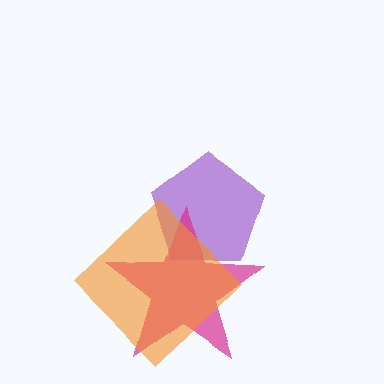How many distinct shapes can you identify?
There are 3 distinct shapes: a purple pentagon, a magenta star, an orange diamond.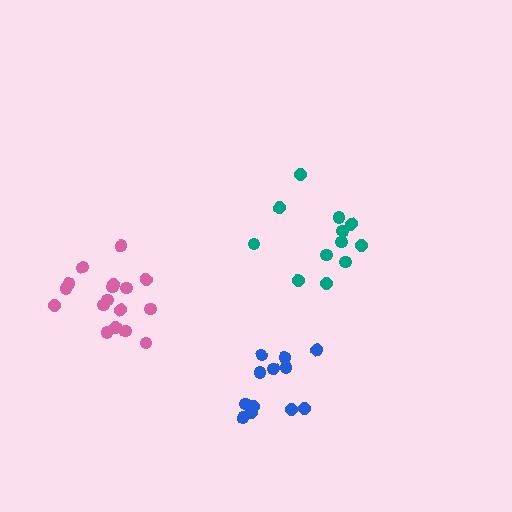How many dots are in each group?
Group 1: 17 dots, Group 2: 12 dots, Group 3: 12 dots (41 total).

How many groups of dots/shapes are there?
There are 3 groups.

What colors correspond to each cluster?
The clusters are colored: pink, teal, blue.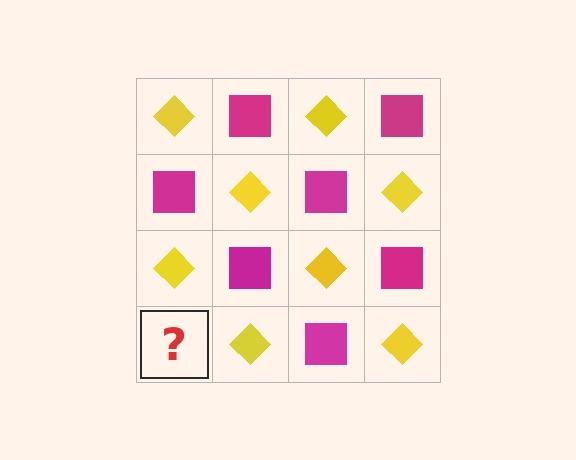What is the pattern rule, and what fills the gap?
The rule is that it alternates yellow diamond and magenta square in a checkerboard pattern. The gap should be filled with a magenta square.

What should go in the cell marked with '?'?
The missing cell should contain a magenta square.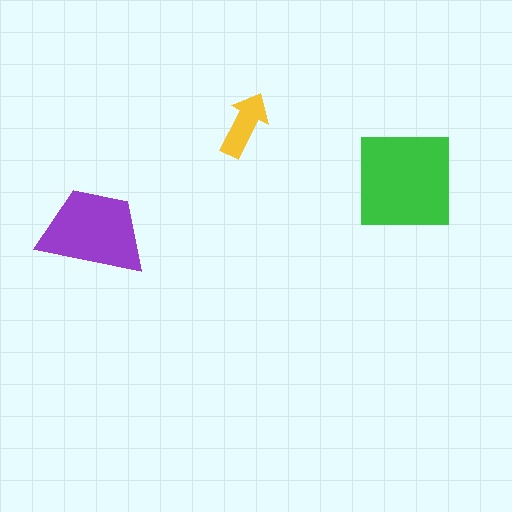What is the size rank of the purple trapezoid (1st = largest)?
2nd.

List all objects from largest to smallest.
The green square, the purple trapezoid, the yellow arrow.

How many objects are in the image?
There are 3 objects in the image.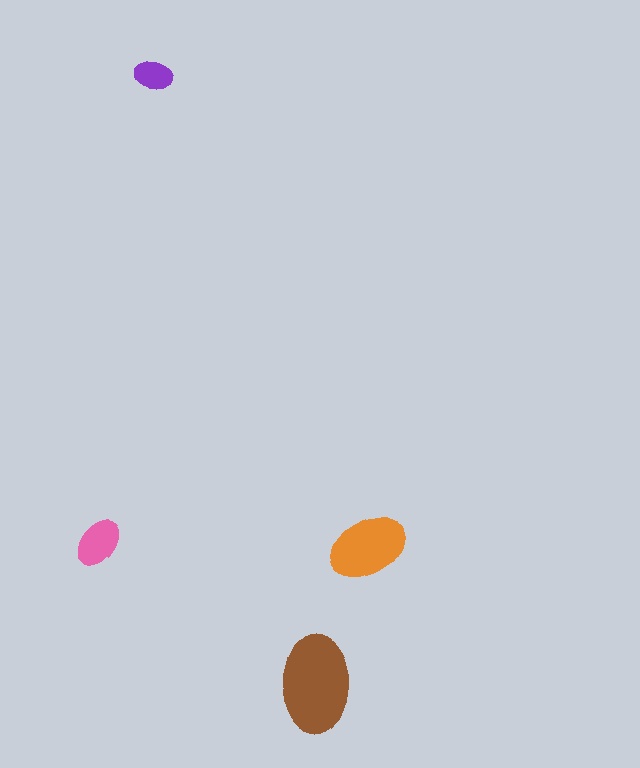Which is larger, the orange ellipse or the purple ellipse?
The orange one.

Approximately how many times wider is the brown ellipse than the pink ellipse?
About 2 times wider.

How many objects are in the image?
There are 4 objects in the image.